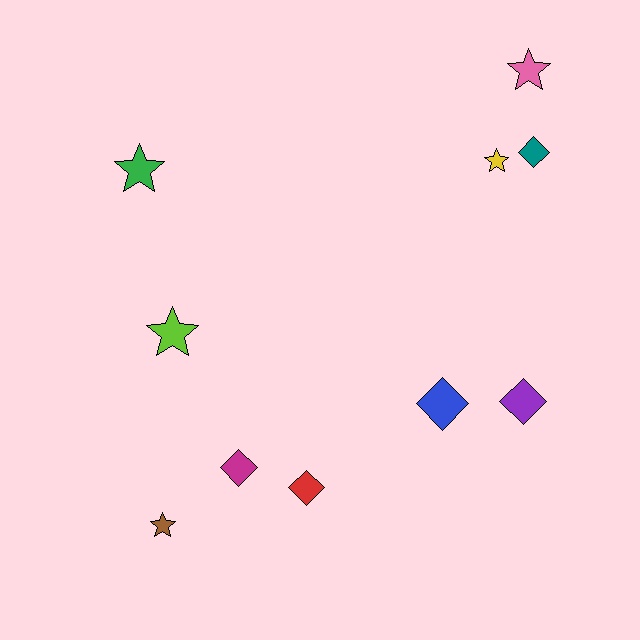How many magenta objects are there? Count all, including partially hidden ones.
There is 1 magenta object.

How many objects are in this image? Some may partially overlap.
There are 10 objects.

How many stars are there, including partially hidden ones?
There are 5 stars.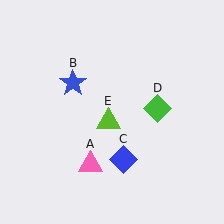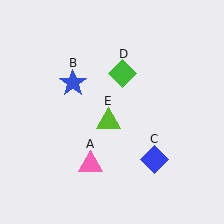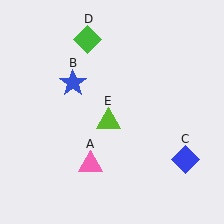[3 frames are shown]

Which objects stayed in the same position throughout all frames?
Pink triangle (object A) and blue star (object B) and lime triangle (object E) remained stationary.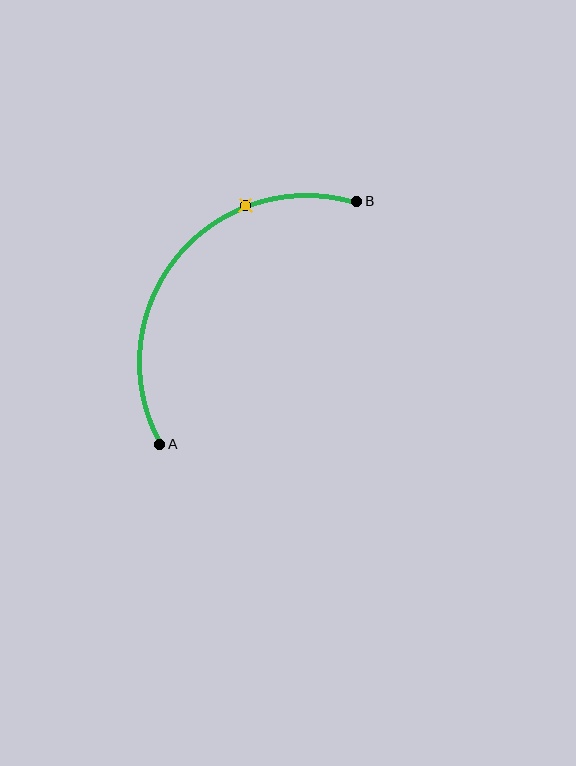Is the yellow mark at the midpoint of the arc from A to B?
No. The yellow mark lies on the arc but is closer to endpoint B. The arc midpoint would be at the point on the curve equidistant along the arc from both A and B.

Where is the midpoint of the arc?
The arc midpoint is the point on the curve farthest from the straight line joining A and B. It sits above and to the left of that line.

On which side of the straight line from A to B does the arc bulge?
The arc bulges above and to the left of the straight line connecting A and B.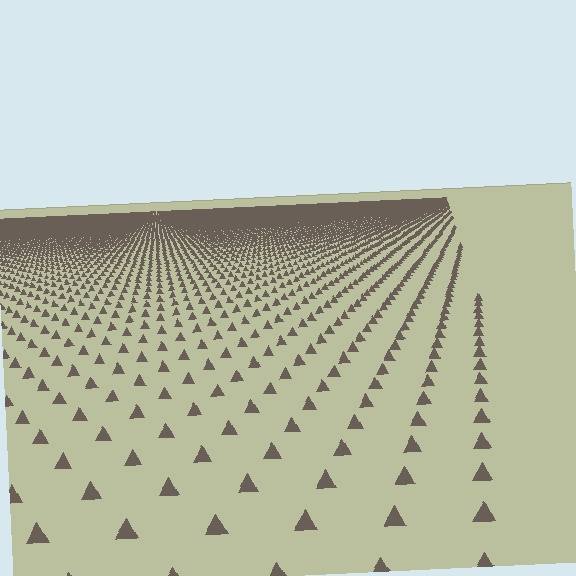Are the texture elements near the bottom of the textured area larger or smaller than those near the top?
Larger. Near the bottom, elements are closer to the viewer and appear at a bigger on-screen size.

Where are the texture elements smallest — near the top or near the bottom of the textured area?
Near the top.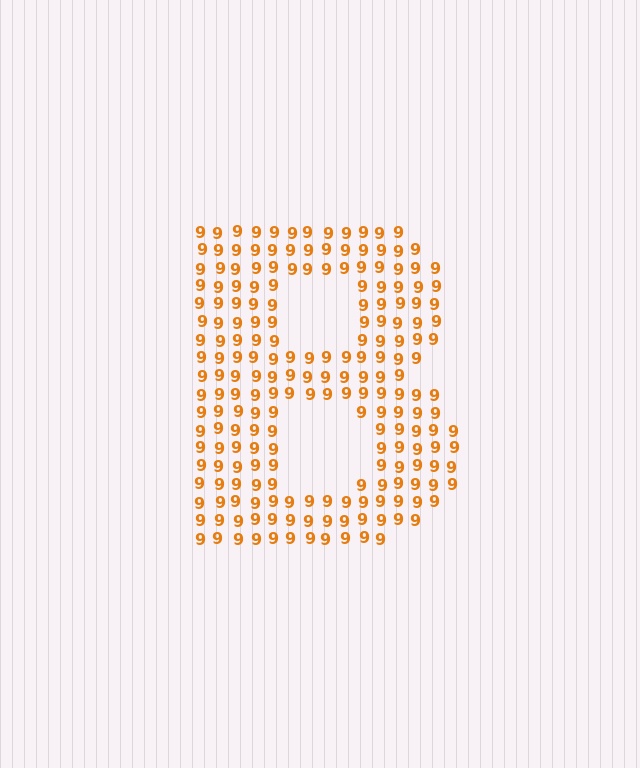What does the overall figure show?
The overall figure shows the letter B.